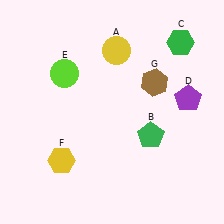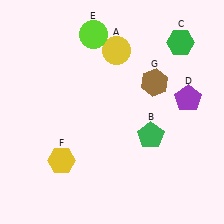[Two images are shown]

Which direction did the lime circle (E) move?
The lime circle (E) moved up.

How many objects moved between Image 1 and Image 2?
1 object moved between the two images.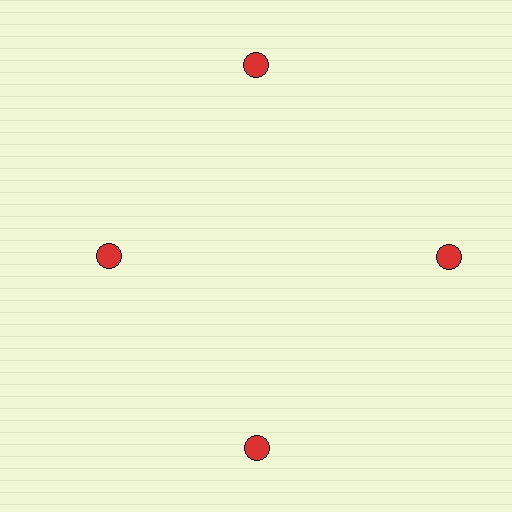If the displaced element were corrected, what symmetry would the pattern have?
It would have 4-fold rotational symmetry — the pattern would map onto itself every 90 degrees.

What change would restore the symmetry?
The symmetry would be restored by moving it outward, back onto the ring so that all 4 circles sit at equal angles and equal distance from the center.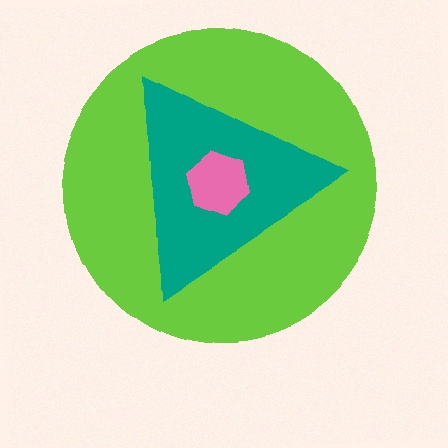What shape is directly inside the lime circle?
The teal triangle.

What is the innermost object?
The pink hexagon.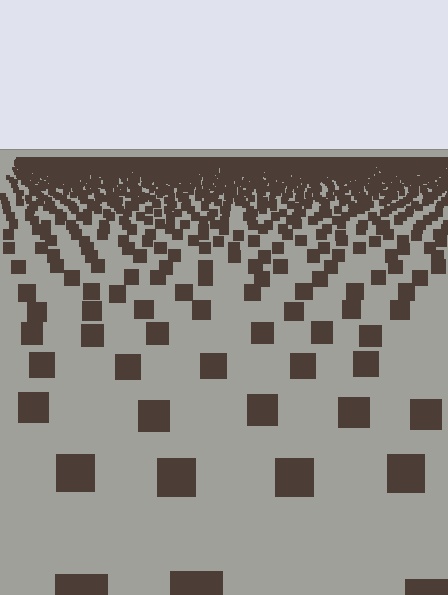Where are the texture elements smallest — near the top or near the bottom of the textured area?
Near the top.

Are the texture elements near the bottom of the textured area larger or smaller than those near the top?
Larger. Near the bottom, elements are closer to the viewer and appear at a bigger on-screen size.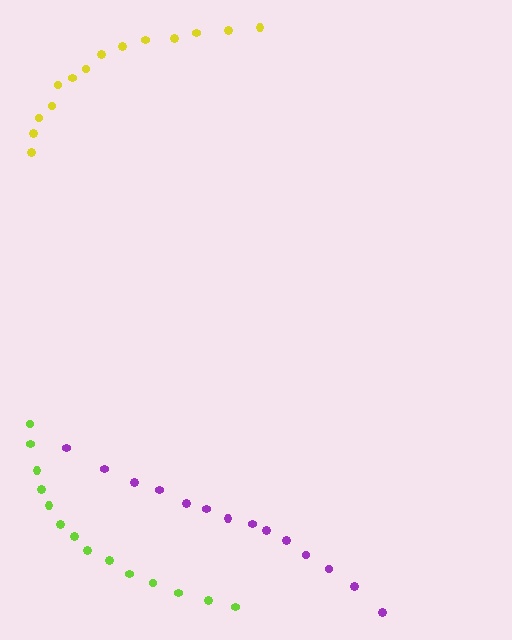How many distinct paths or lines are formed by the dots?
There are 3 distinct paths.